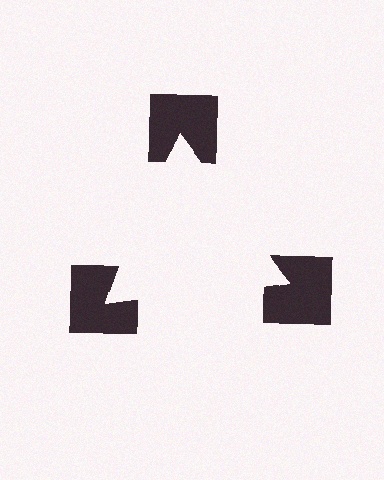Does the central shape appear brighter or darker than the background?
It typically appears slightly brighter than the background, even though no actual brightness change is drawn.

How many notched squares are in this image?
There are 3 — one at each vertex of the illusory triangle.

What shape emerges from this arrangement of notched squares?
An illusory triangle — its edges are inferred from the aligned wedge cuts in the notched squares, not physically drawn.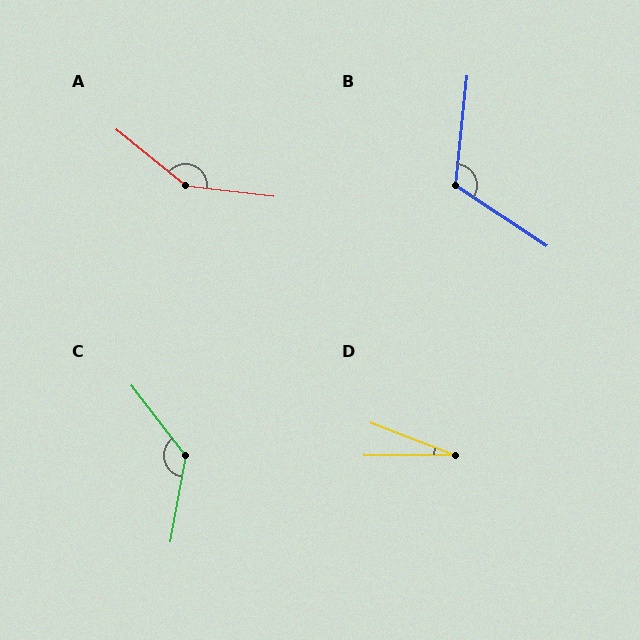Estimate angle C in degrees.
Approximately 132 degrees.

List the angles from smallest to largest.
D (21°), B (117°), C (132°), A (148°).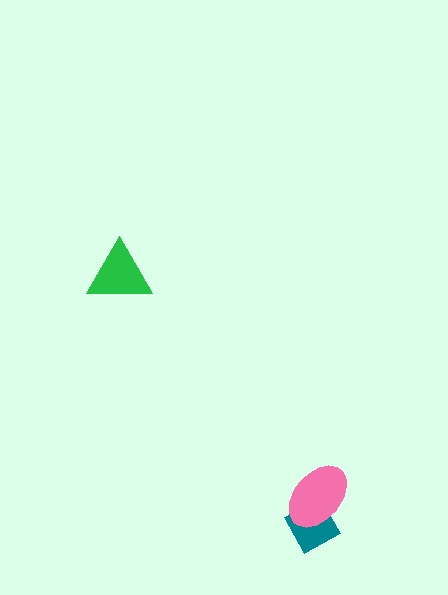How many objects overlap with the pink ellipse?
1 object overlaps with the pink ellipse.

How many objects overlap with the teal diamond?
1 object overlaps with the teal diamond.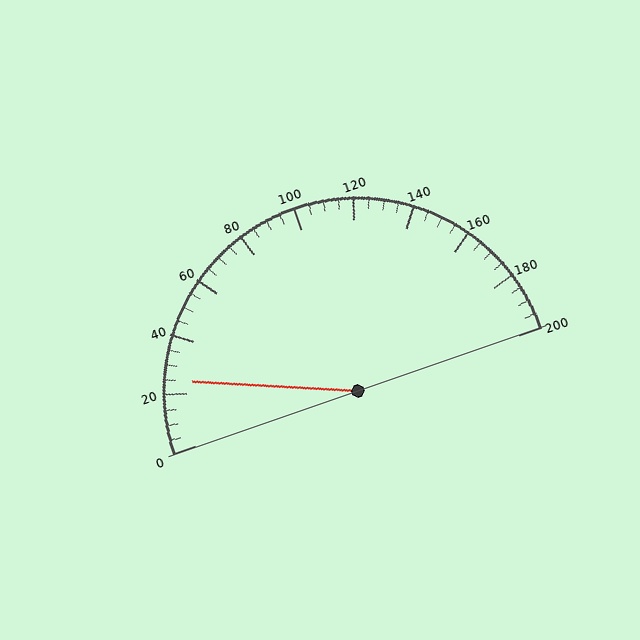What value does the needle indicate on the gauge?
The needle indicates approximately 25.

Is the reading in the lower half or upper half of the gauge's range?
The reading is in the lower half of the range (0 to 200).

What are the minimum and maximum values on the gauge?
The gauge ranges from 0 to 200.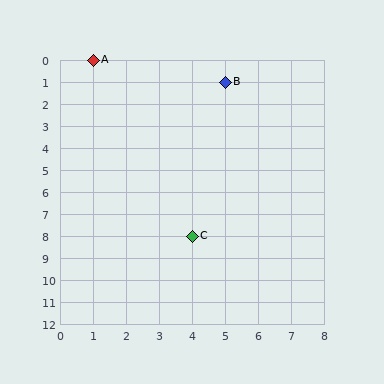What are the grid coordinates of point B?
Point B is at grid coordinates (5, 1).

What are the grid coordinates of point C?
Point C is at grid coordinates (4, 8).